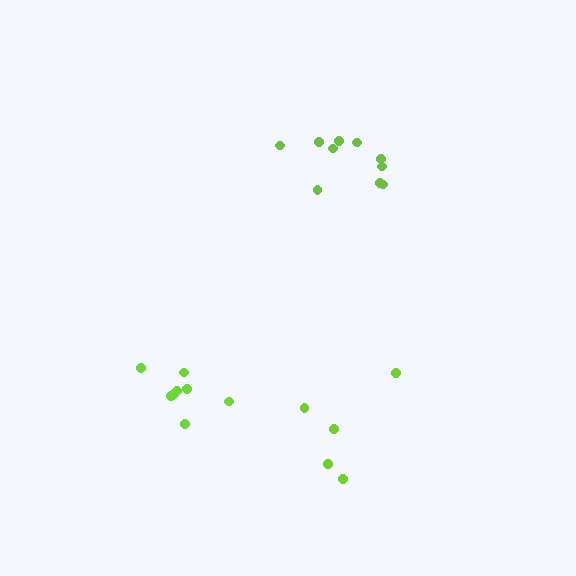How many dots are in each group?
Group 1: 9 dots, Group 2: 10 dots, Group 3: 5 dots (24 total).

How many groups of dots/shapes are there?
There are 3 groups.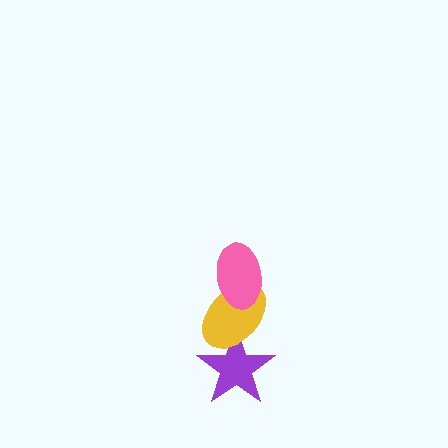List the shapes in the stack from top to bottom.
From top to bottom: the pink ellipse, the yellow ellipse, the purple star.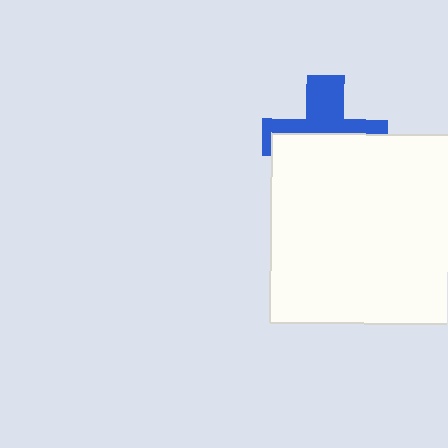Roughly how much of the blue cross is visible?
A small part of it is visible (roughly 45%).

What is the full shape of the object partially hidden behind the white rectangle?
The partially hidden object is a blue cross.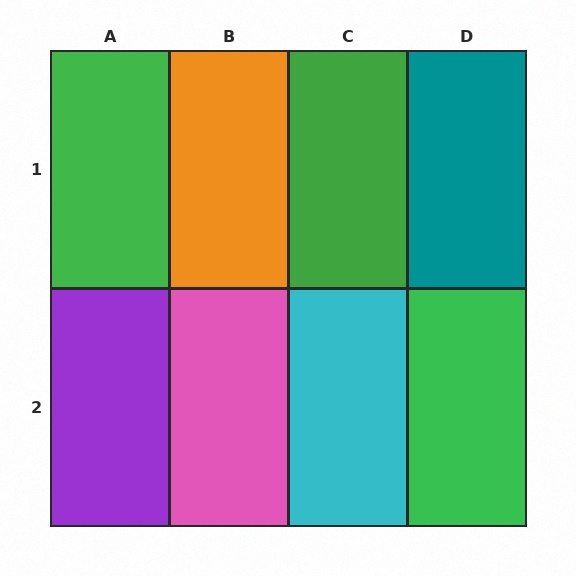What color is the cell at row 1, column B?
Orange.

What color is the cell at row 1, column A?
Green.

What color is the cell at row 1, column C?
Green.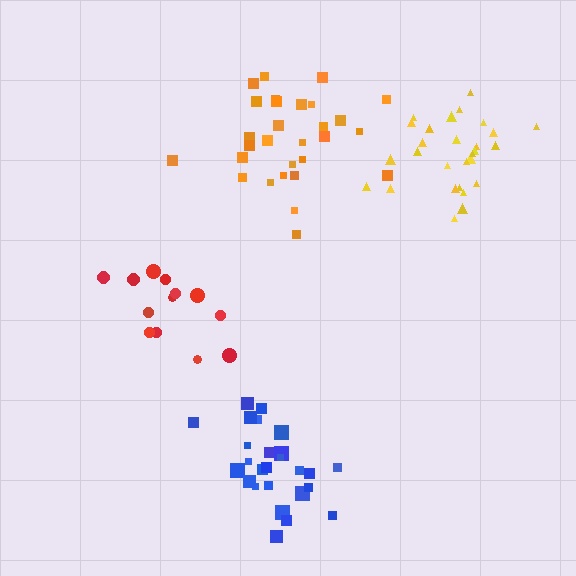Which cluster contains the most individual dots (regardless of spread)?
Orange (30).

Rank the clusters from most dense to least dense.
blue, yellow, red, orange.